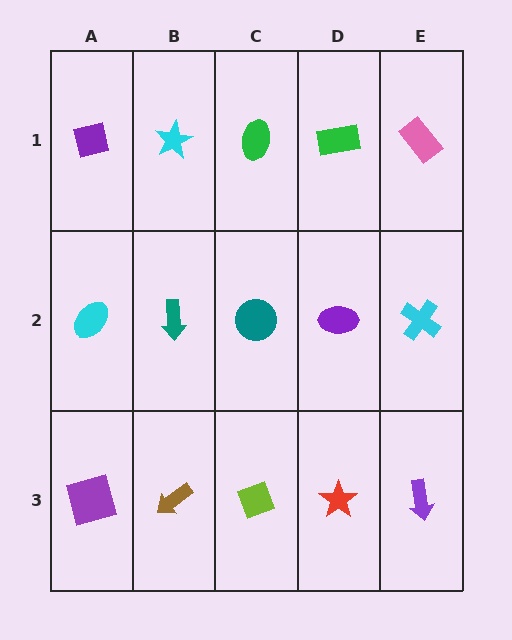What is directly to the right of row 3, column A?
A brown arrow.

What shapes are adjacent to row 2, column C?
A green ellipse (row 1, column C), a lime diamond (row 3, column C), a teal arrow (row 2, column B), a purple ellipse (row 2, column D).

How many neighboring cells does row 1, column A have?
2.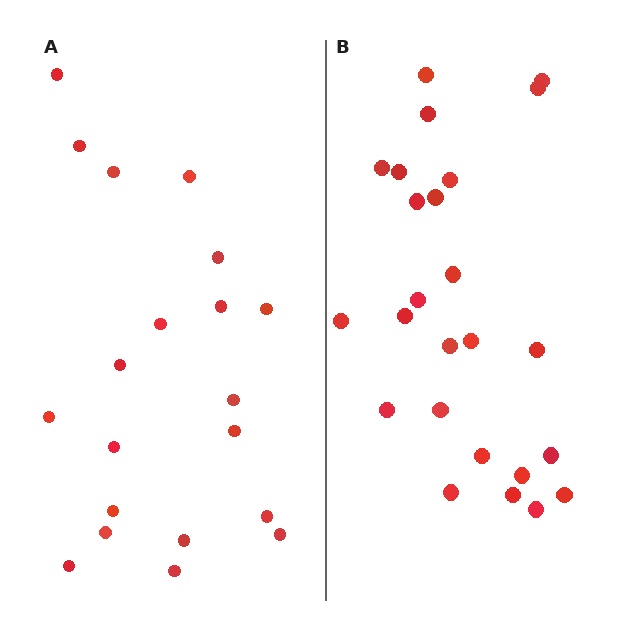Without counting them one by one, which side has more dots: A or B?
Region B (the right region) has more dots.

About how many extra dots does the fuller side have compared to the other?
Region B has about 5 more dots than region A.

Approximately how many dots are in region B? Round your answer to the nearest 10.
About 20 dots. (The exact count is 25, which rounds to 20.)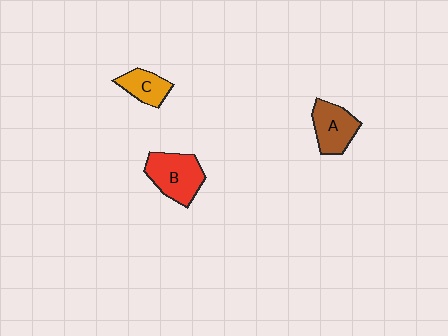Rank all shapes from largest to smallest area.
From largest to smallest: B (red), A (brown), C (orange).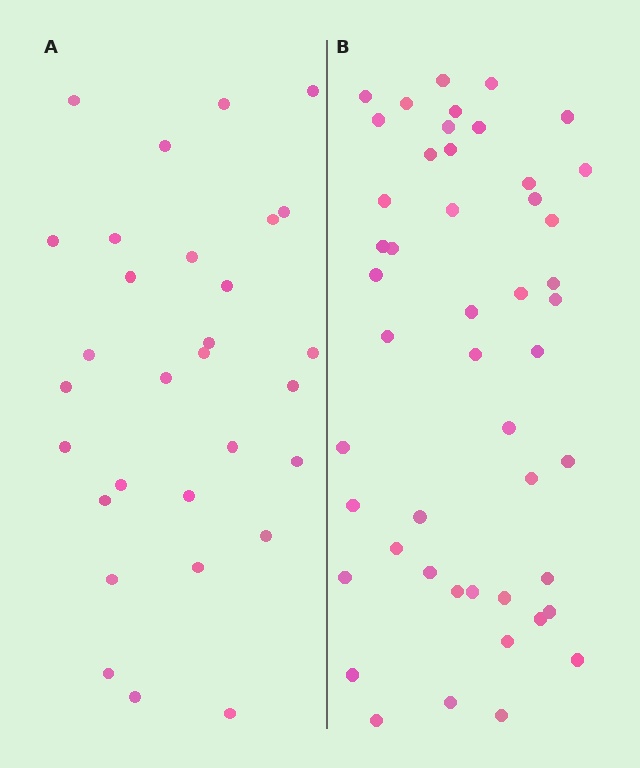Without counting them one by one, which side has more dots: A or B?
Region B (the right region) has more dots.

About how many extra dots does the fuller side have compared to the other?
Region B has approximately 20 more dots than region A.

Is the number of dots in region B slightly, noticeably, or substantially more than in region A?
Region B has substantially more. The ratio is roughly 1.6 to 1.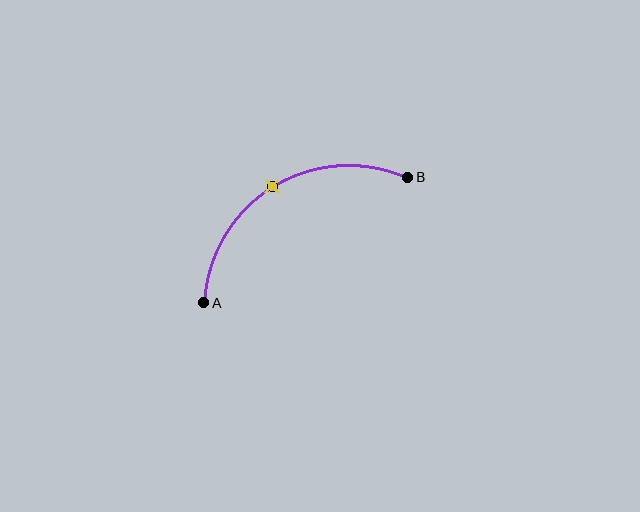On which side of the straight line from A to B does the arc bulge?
The arc bulges above the straight line connecting A and B.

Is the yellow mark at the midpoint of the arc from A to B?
Yes. The yellow mark lies on the arc at equal arc-length from both A and B — it is the arc midpoint.